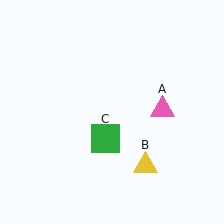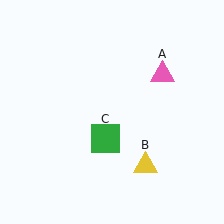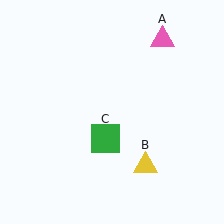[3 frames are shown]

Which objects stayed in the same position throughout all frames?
Yellow triangle (object B) and green square (object C) remained stationary.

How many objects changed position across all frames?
1 object changed position: pink triangle (object A).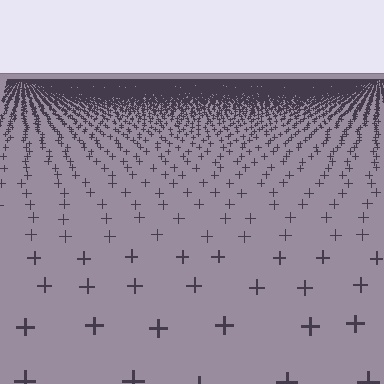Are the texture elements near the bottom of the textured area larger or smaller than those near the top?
Larger. Near the bottom, elements are closer to the viewer and appear at a bigger on-screen size.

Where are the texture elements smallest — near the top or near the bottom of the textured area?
Near the top.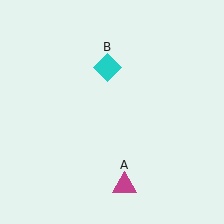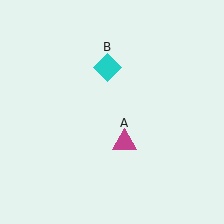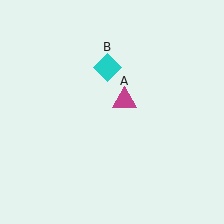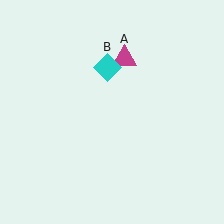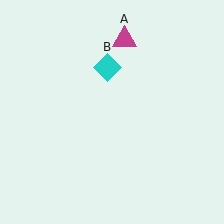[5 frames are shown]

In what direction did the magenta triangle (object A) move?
The magenta triangle (object A) moved up.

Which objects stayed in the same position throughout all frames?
Cyan diamond (object B) remained stationary.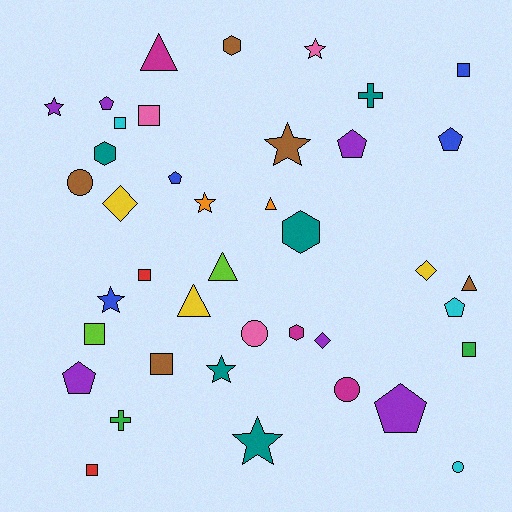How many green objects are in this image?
There are 2 green objects.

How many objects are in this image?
There are 40 objects.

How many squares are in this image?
There are 8 squares.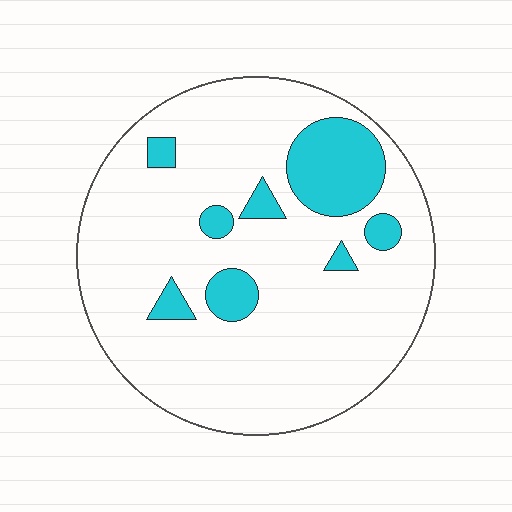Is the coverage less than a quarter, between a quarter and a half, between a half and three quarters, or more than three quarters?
Less than a quarter.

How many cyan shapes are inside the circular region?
8.